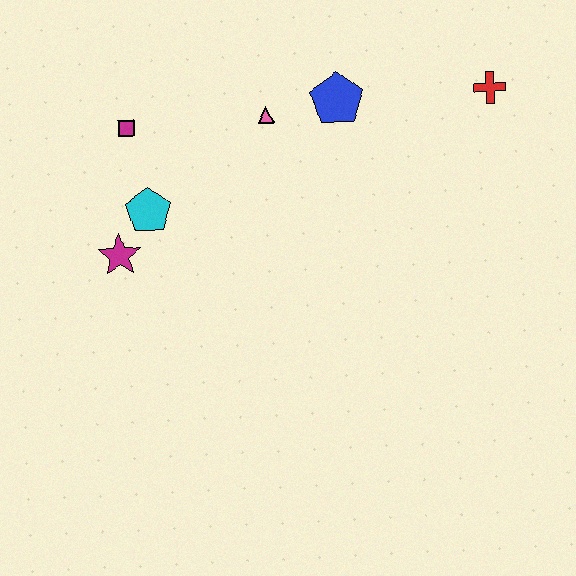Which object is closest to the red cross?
The blue pentagon is closest to the red cross.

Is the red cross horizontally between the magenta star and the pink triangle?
No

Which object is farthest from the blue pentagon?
The magenta star is farthest from the blue pentagon.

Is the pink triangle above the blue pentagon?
No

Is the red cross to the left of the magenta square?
No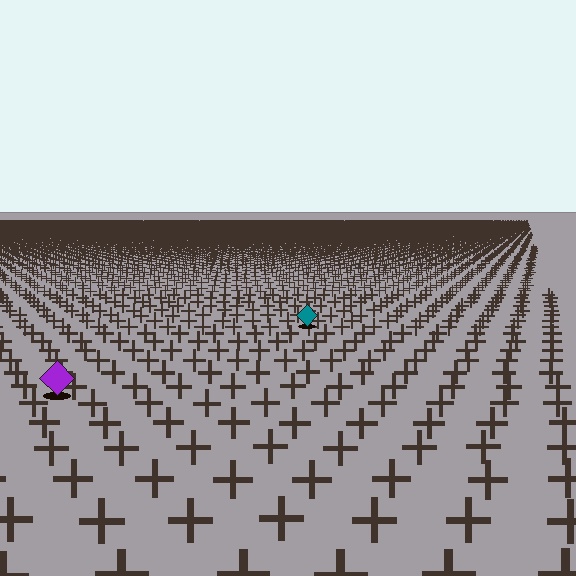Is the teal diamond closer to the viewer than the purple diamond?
No. The purple diamond is closer — you can tell from the texture gradient: the ground texture is coarser near it.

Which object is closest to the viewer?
The purple diamond is closest. The texture marks near it are larger and more spread out.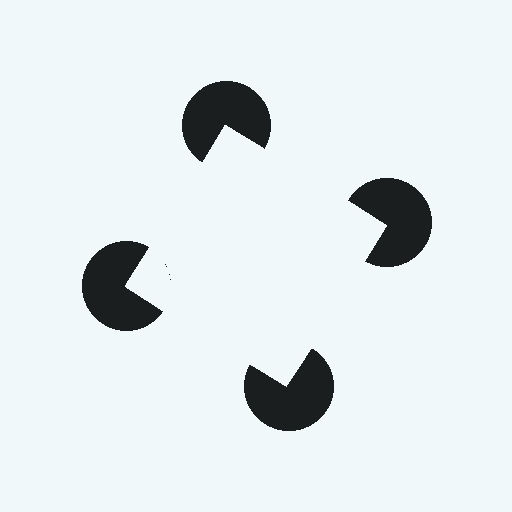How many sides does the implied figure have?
4 sides.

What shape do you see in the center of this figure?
An illusory square — its edges are inferred from the aligned wedge cuts in the pac-man discs, not physically drawn.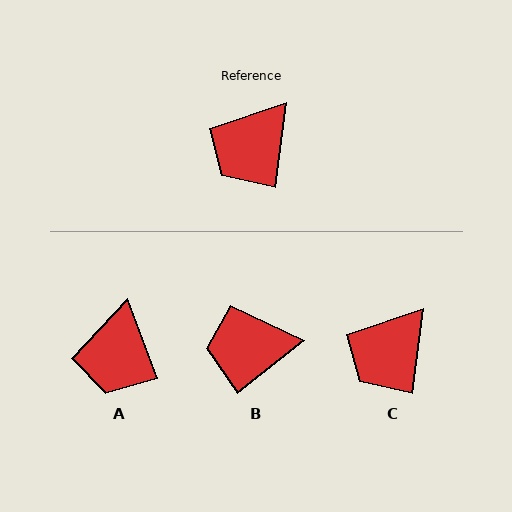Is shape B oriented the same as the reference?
No, it is off by about 44 degrees.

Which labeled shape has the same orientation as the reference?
C.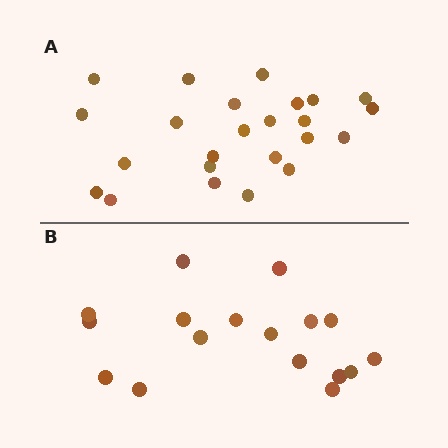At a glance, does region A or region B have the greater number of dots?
Region A (the top region) has more dots.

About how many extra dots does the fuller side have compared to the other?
Region A has roughly 8 or so more dots than region B.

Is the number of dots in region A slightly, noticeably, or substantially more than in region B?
Region A has noticeably more, but not dramatically so. The ratio is roughly 1.4 to 1.